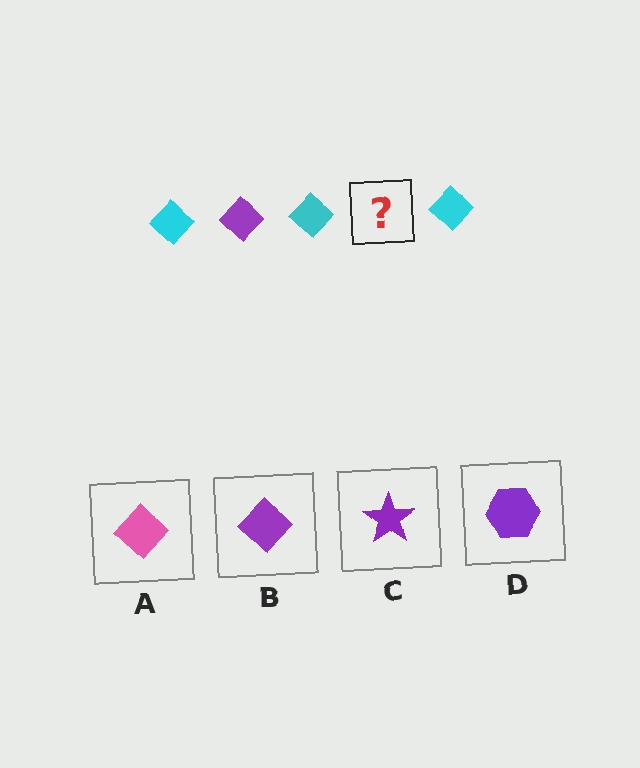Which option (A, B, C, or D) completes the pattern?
B.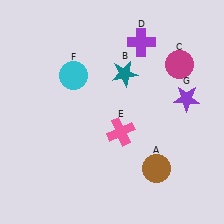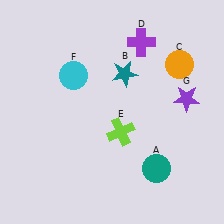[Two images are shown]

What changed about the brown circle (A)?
In Image 1, A is brown. In Image 2, it changed to teal.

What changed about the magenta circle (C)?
In Image 1, C is magenta. In Image 2, it changed to orange.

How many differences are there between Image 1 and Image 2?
There are 3 differences between the two images.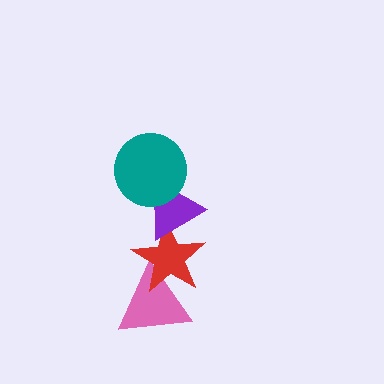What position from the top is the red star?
The red star is 3rd from the top.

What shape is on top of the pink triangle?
The red star is on top of the pink triangle.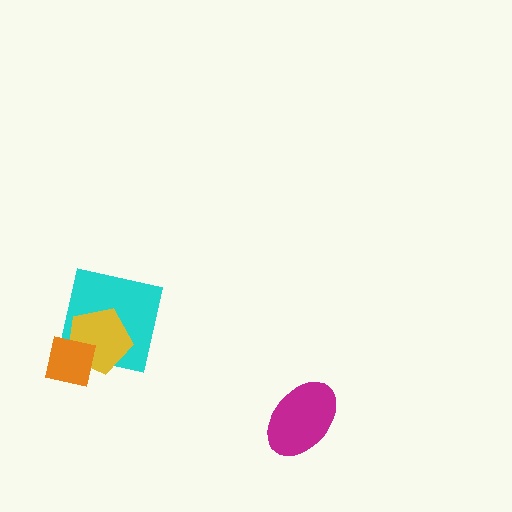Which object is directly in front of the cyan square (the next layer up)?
The yellow pentagon is directly in front of the cyan square.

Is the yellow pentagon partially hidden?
Yes, it is partially covered by another shape.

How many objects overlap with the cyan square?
2 objects overlap with the cyan square.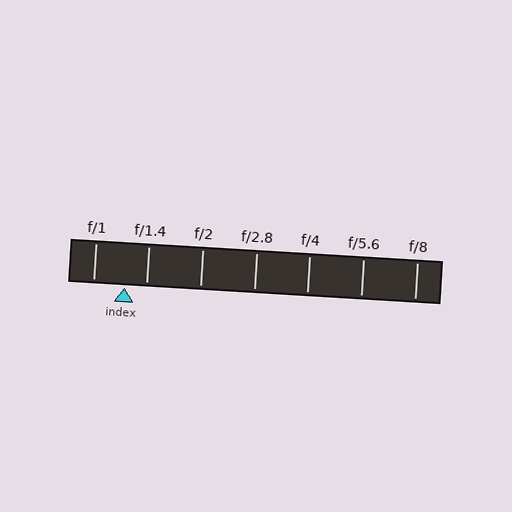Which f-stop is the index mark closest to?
The index mark is closest to f/1.4.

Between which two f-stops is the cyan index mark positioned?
The index mark is between f/1 and f/1.4.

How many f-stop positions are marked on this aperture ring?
There are 7 f-stop positions marked.